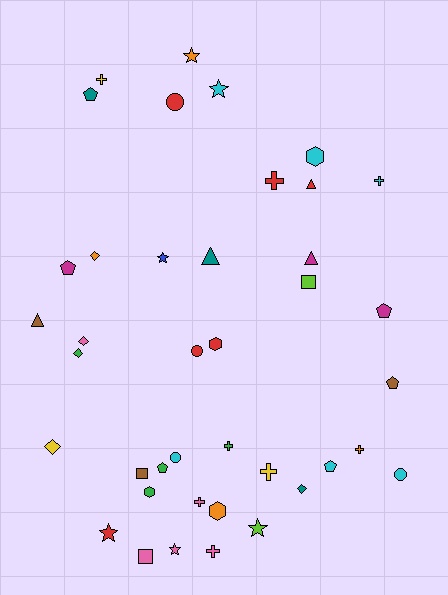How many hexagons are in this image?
There are 4 hexagons.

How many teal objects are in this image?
There are 3 teal objects.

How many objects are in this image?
There are 40 objects.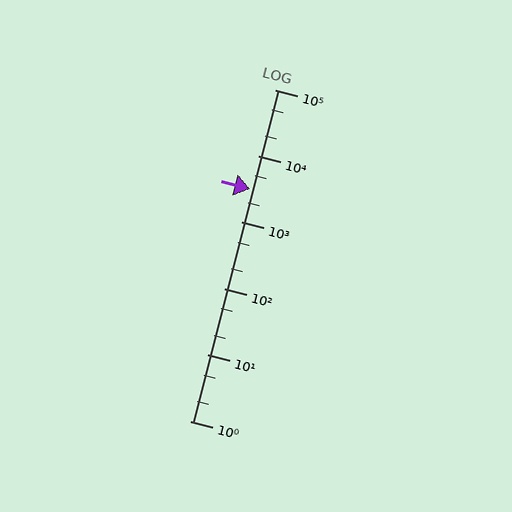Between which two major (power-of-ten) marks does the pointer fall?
The pointer is between 1000 and 10000.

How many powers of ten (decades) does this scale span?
The scale spans 5 decades, from 1 to 100000.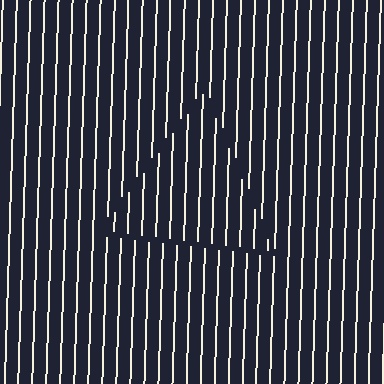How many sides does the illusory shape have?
3 sides — the line-ends trace a triangle.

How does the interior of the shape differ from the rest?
The interior of the shape contains the same grating, shifted by half a period — the contour is defined by the phase discontinuity where line-ends from the inner and outer gratings abut.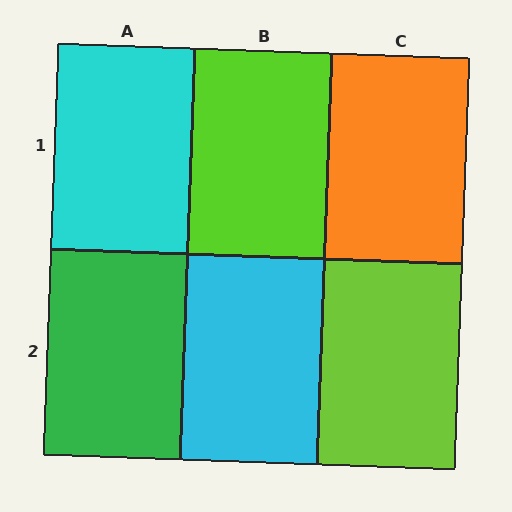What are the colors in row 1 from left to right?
Cyan, lime, orange.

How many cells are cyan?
2 cells are cyan.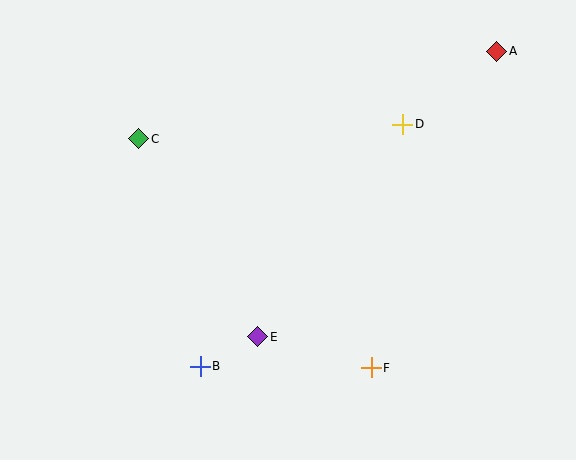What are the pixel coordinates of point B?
Point B is at (200, 366).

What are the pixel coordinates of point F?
Point F is at (371, 368).